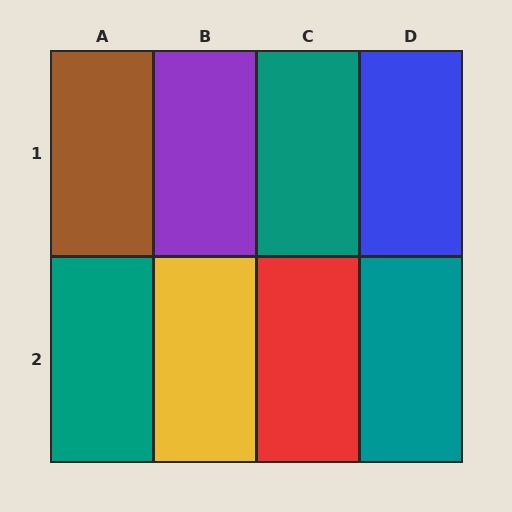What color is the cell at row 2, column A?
Teal.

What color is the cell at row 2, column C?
Red.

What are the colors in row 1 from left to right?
Brown, purple, teal, blue.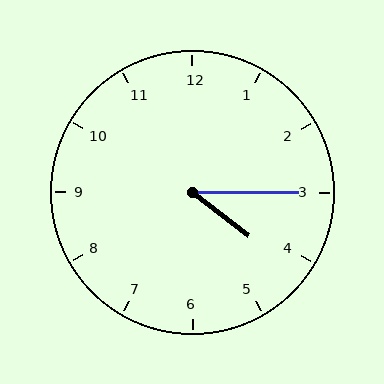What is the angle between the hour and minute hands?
Approximately 38 degrees.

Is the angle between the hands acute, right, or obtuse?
It is acute.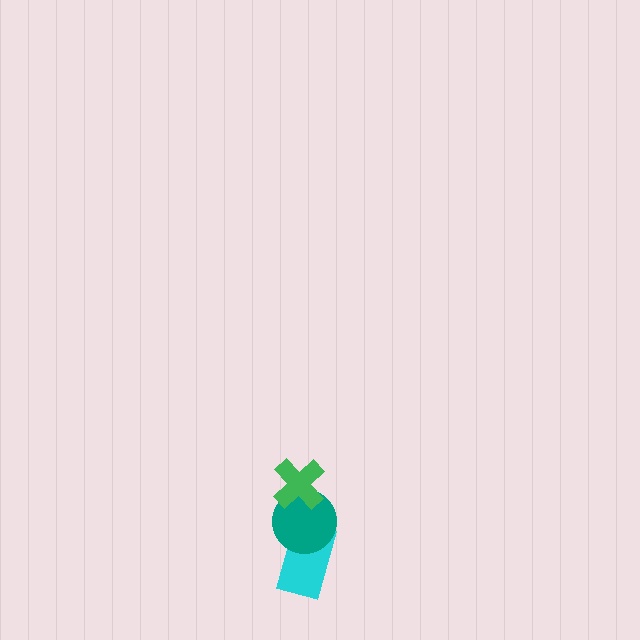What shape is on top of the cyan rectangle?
The teal circle is on top of the cyan rectangle.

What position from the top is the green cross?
The green cross is 1st from the top.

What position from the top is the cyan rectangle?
The cyan rectangle is 3rd from the top.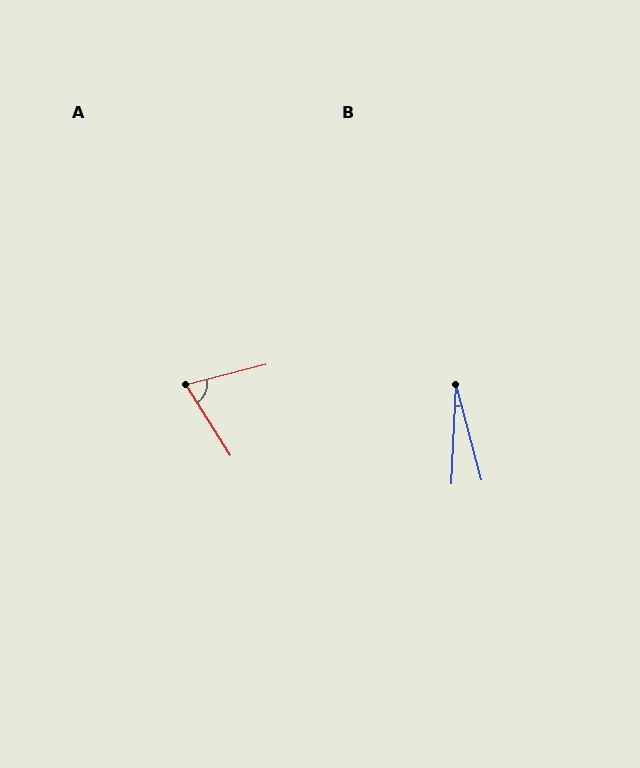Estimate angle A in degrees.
Approximately 72 degrees.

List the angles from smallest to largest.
B (17°), A (72°).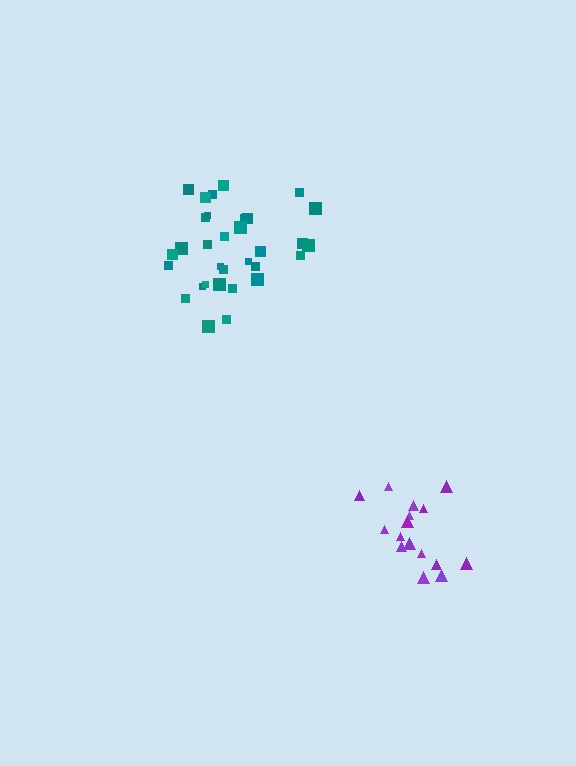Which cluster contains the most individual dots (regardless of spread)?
Teal (32).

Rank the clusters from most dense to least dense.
purple, teal.